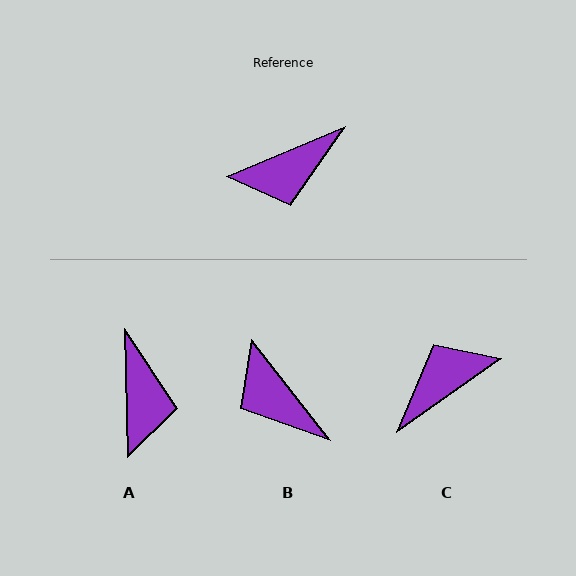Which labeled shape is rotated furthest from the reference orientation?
C, about 167 degrees away.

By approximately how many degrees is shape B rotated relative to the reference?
Approximately 75 degrees clockwise.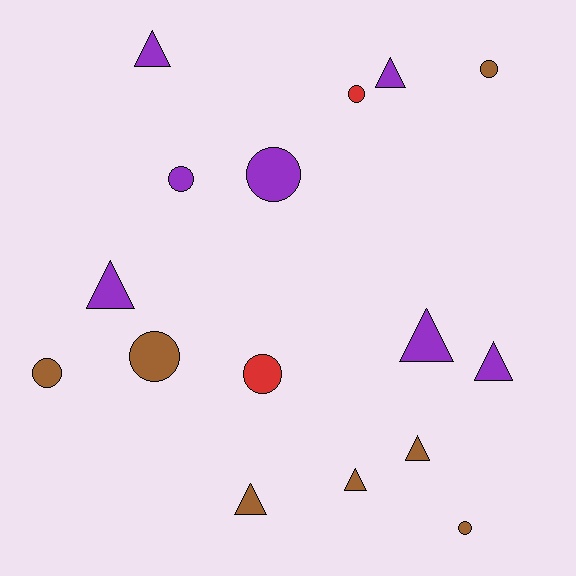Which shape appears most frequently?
Circle, with 8 objects.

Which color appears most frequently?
Brown, with 7 objects.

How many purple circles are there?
There are 2 purple circles.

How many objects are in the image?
There are 16 objects.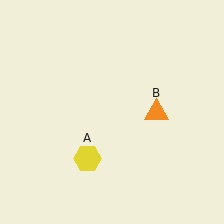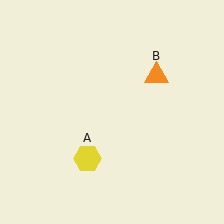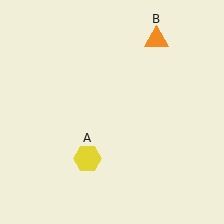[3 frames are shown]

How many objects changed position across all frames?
1 object changed position: orange triangle (object B).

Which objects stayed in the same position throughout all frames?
Yellow hexagon (object A) remained stationary.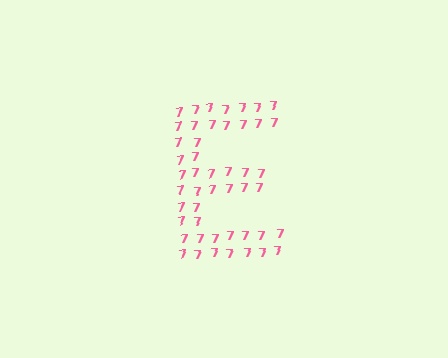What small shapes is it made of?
It is made of small digit 7's.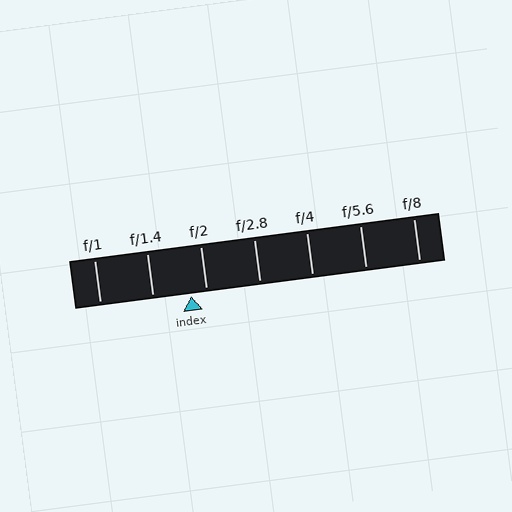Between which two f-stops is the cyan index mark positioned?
The index mark is between f/1.4 and f/2.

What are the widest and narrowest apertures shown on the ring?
The widest aperture shown is f/1 and the narrowest is f/8.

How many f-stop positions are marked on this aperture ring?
There are 7 f-stop positions marked.